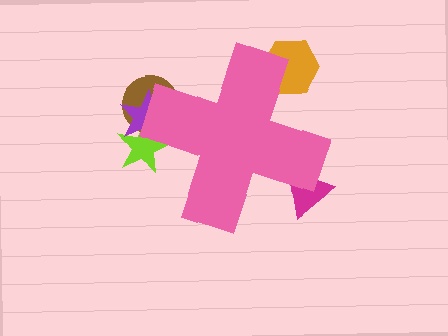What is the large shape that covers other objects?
A pink cross.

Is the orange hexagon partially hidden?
Yes, the orange hexagon is partially hidden behind the pink cross.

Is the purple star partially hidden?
Yes, the purple star is partially hidden behind the pink cross.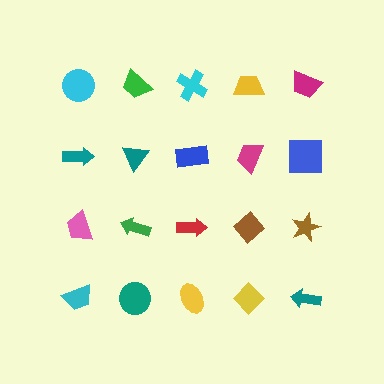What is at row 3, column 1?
A pink trapezoid.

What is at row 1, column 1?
A cyan circle.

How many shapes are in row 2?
5 shapes.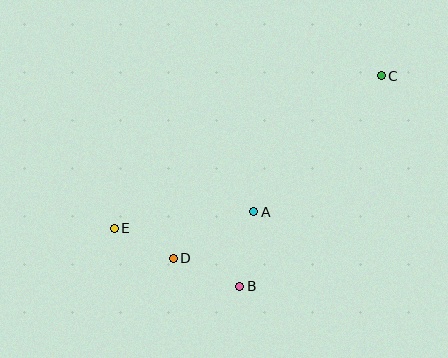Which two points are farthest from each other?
Points C and E are farthest from each other.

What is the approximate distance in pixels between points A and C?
The distance between A and C is approximately 186 pixels.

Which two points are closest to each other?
Points D and E are closest to each other.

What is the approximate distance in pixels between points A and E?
The distance between A and E is approximately 141 pixels.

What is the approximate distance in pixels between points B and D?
The distance between B and D is approximately 72 pixels.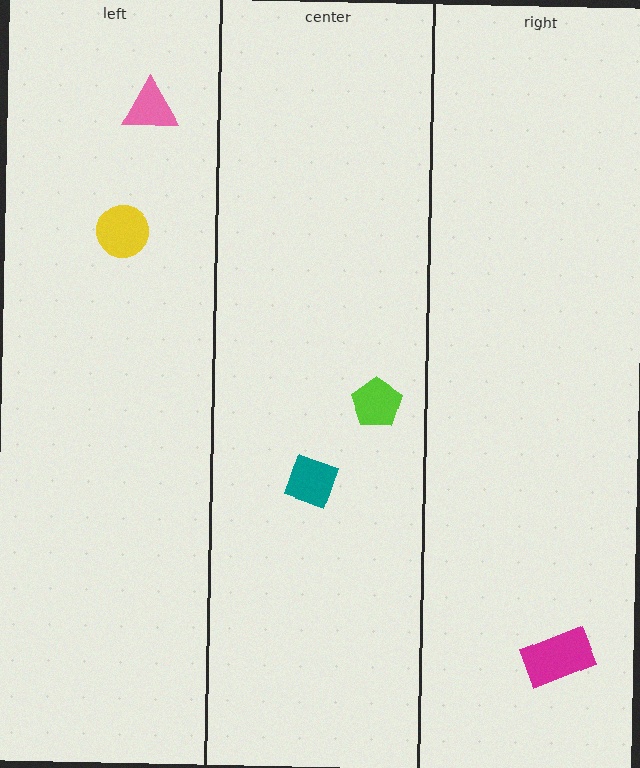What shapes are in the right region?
The magenta rectangle.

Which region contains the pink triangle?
The left region.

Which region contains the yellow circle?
The left region.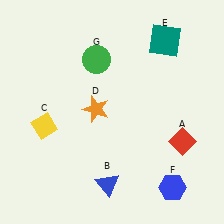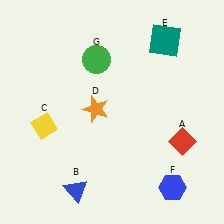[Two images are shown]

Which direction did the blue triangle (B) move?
The blue triangle (B) moved left.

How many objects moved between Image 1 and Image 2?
1 object moved between the two images.